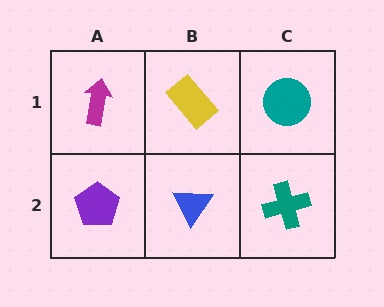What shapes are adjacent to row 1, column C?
A teal cross (row 2, column C), a yellow rectangle (row 1, column B).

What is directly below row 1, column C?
A teal cross.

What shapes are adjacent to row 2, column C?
A teal circle (row 1, column C), a blue triangle (row 2, column B).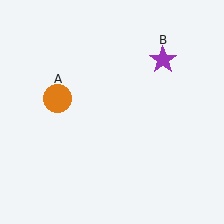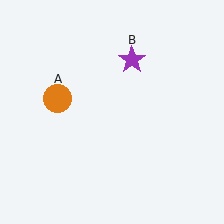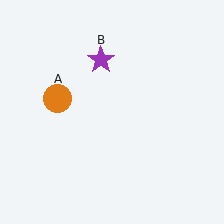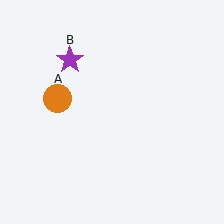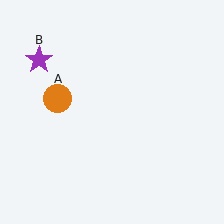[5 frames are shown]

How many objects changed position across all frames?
1 object changed position: purple star (object B).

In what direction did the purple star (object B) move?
The purple star (object B) moved left.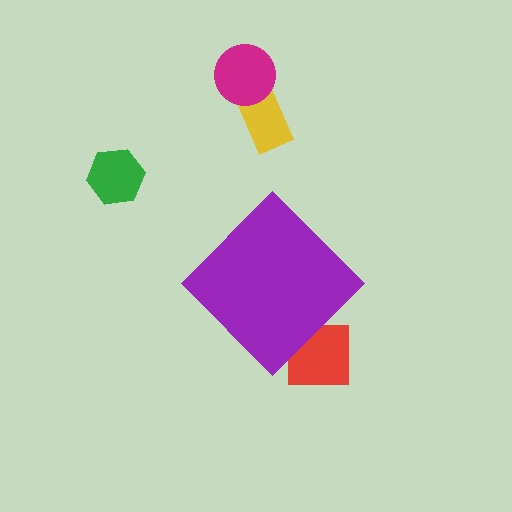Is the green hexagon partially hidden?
No, the green hexagon is fully visible.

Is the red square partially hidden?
Yes, the red square is partially hidden behind the purple diamond.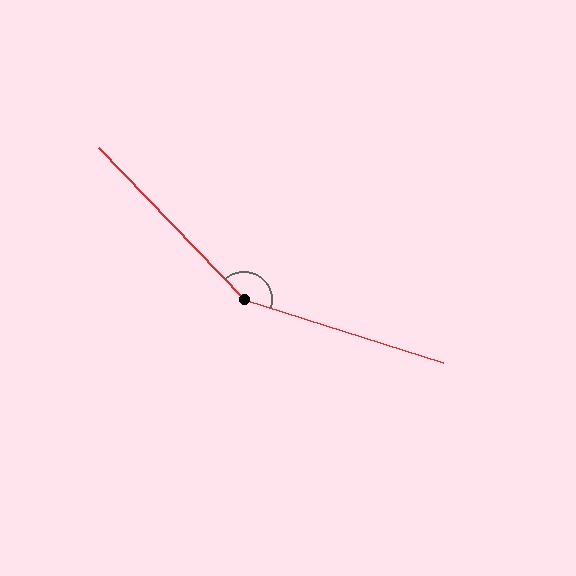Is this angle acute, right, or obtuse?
It is obtuse.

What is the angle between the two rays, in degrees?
Approximately 151 degrees.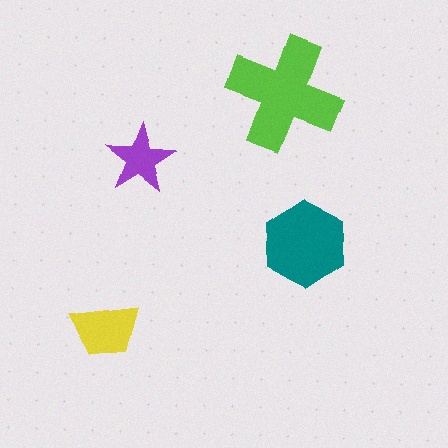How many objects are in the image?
There are 4 objects in the image.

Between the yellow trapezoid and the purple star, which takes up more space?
The yellow trapezoid.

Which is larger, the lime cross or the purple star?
The lime cross.